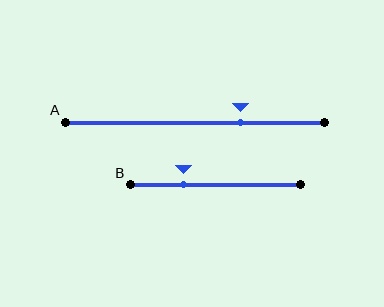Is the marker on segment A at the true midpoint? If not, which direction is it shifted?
No, the marker on segment A is shifted to the right by about 18% of the segment length.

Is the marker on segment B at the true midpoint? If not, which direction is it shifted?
No, the marker on segment B is shifted to the left by about 19% of the segment length.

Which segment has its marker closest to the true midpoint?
Segment A has its marker closest to the true midpoint.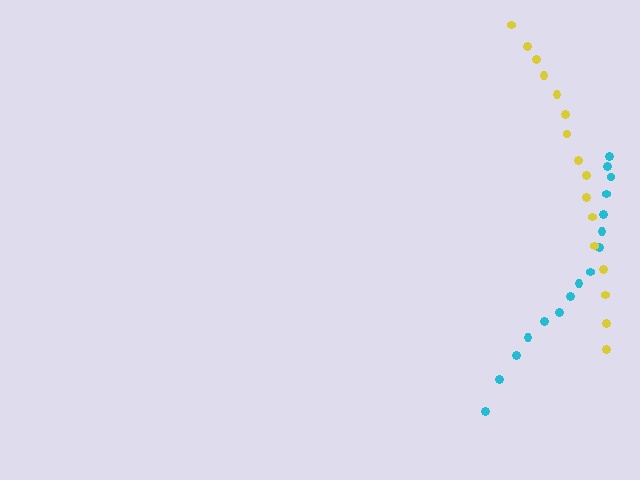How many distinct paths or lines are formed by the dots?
There are 2 distinct paths.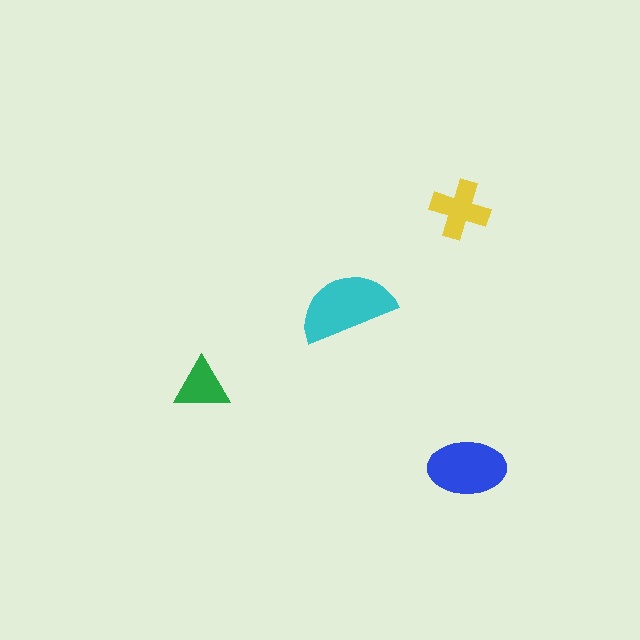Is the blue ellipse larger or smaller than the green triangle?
Larger.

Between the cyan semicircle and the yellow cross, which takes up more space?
The cyan semicircle.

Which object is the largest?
The cyan semicircle.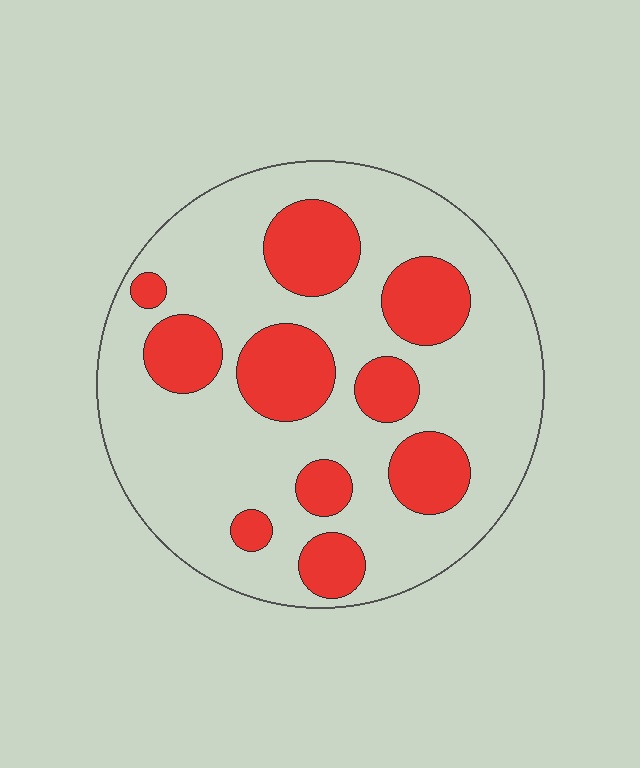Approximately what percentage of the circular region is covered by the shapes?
Approximately 30%.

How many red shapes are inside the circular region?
10.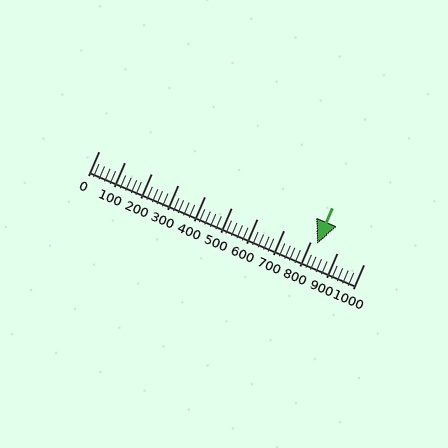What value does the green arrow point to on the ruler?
The green arrow points to approximately 824.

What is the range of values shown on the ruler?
The ruler shows values from 0 to 1000.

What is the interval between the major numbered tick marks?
The major tick marks are spaced 100 units apart.